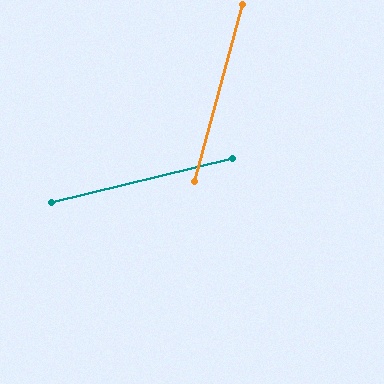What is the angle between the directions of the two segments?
Approximately 61 degrees.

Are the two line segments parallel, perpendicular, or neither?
Neither parallel nor perpendicular — they differ by about 61°.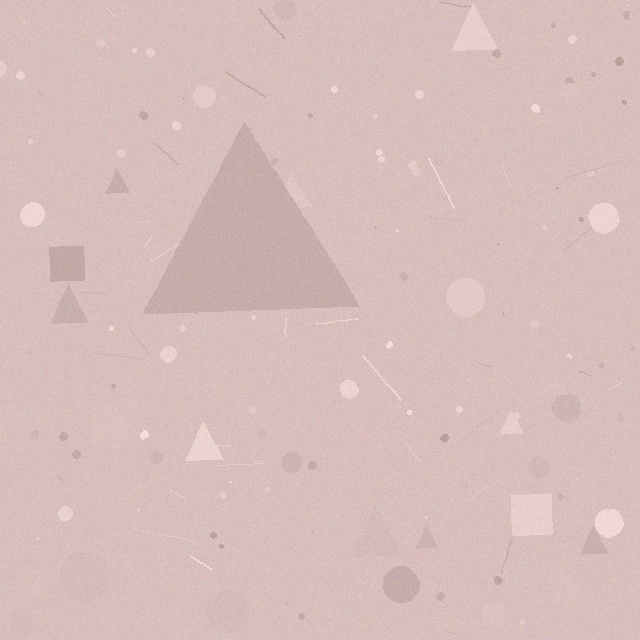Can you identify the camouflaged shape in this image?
The camouflaged shape is a triangle.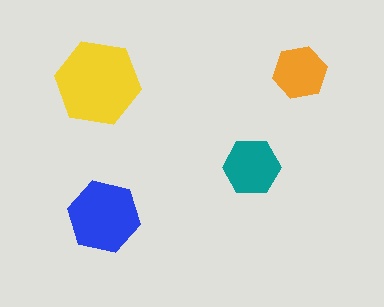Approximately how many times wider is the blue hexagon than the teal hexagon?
About 1.5 times wider.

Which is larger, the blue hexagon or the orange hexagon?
The blue one.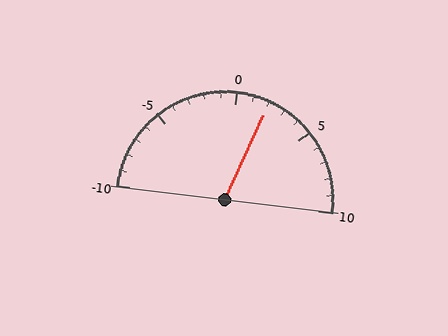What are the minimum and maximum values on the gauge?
The gauge ranges from -10 to 10.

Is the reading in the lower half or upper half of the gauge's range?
The reading is in the upper half of the range (-10 to 10).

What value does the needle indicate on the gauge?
The needle indicates approximately 2.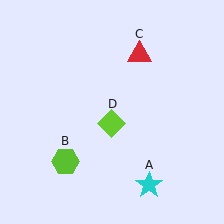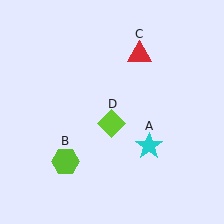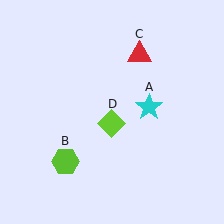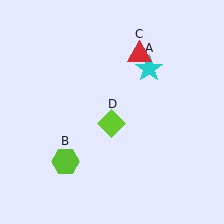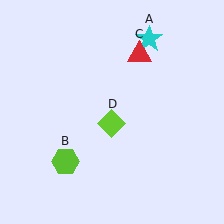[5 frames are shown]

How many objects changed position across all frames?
1 object changed position: cyan star (object A).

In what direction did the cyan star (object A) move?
The cyan star (object A) moved up.